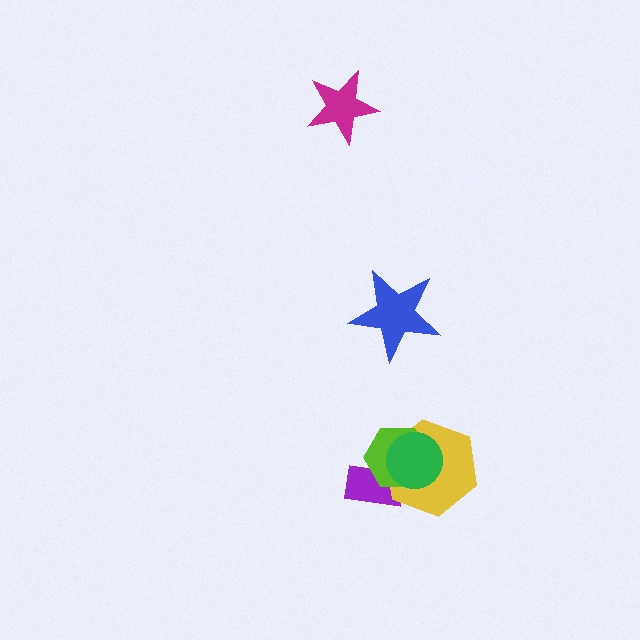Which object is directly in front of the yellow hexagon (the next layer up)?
The lime hexagon is directly in front of the yellow hexagon.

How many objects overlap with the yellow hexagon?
3 objects overlap with the yellow hexagon.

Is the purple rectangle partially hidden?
Yes, it is partially covered by another shape.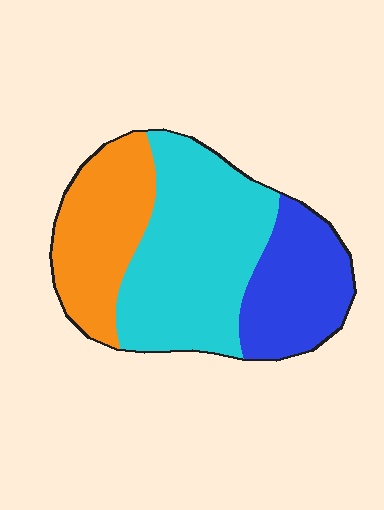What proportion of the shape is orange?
Orange covers about 30% of the shape.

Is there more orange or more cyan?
Cyan.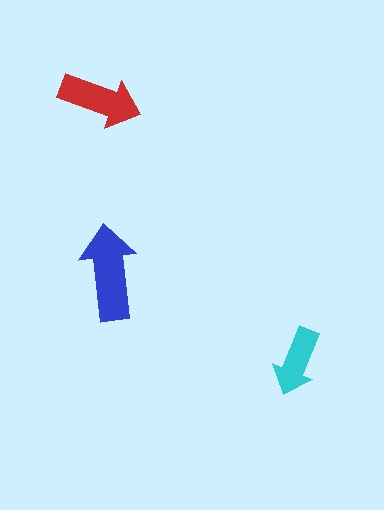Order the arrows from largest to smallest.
the blue one, the red one, the cyan one.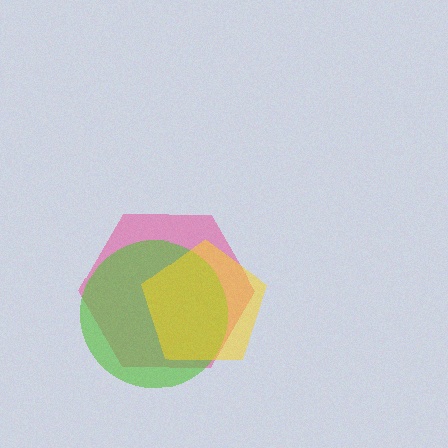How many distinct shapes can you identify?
There are 3 distinct shapes: a pink hexagon, a lime circle, a yellow pentagon.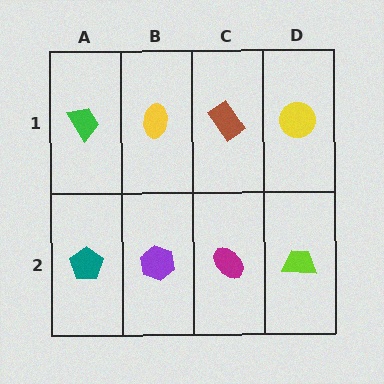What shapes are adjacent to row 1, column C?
A magenta ellipse (row 2, column C), a yellow ellipse (row 1, column B), a yellow circle (row 1, column D).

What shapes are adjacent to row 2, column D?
A yellow circle (row 1, column D), a magenta ellipse (row 2, column C).